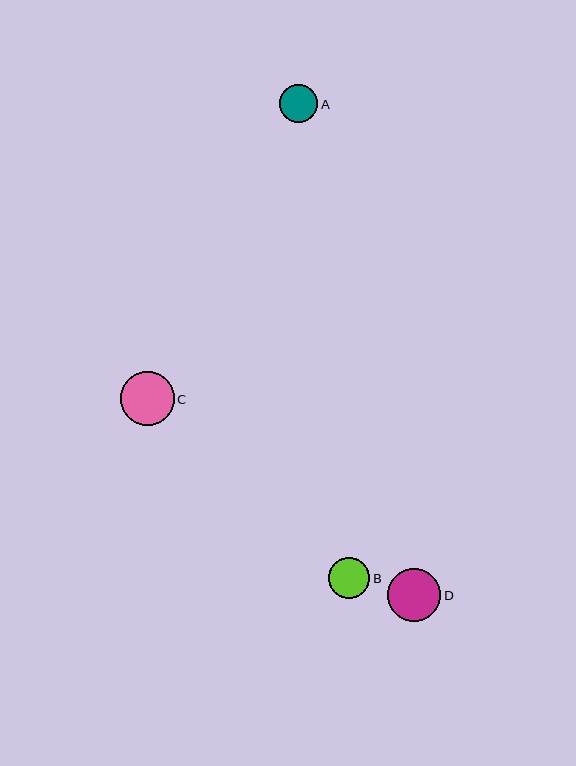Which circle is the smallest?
Circle A is the smallest with a size of approximately 38 pixels.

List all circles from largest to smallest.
From largest to smallest: C, D, B, A.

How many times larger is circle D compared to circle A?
Circle D is approximately 1.4 times the size of circle A.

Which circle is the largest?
Circle C is the largest with a size of approximately 54 pixels.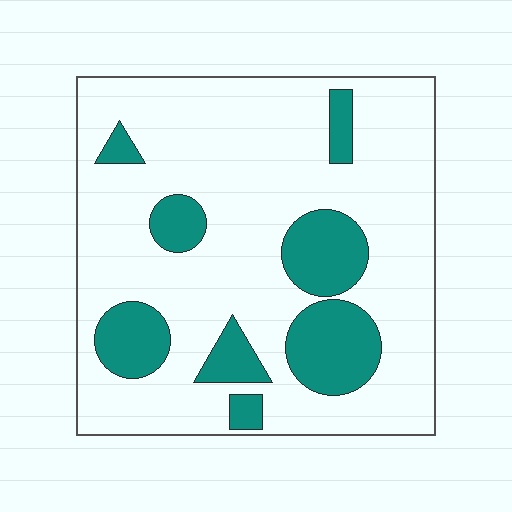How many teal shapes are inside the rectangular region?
8.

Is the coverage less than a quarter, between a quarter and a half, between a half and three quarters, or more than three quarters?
Less than a quarter.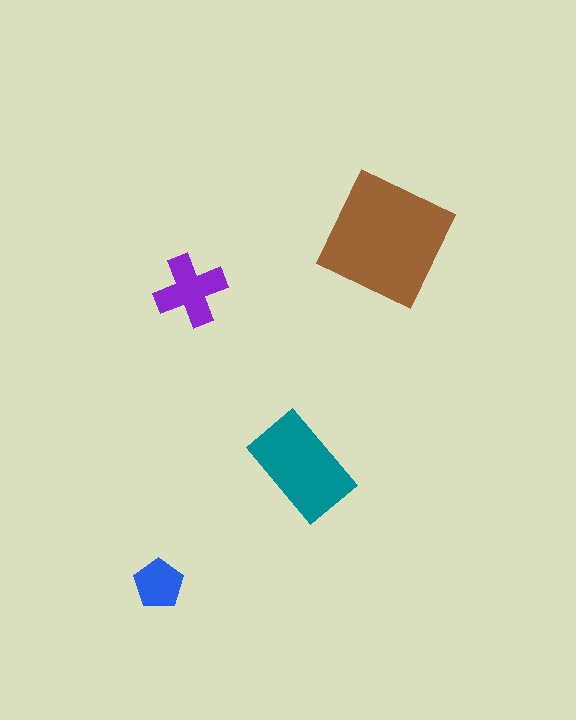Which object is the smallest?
The blue pentagon.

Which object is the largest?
The brown square.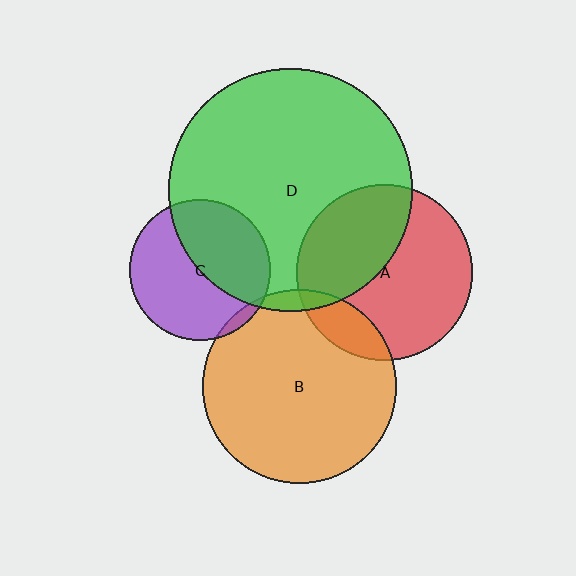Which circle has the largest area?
Circle D (green).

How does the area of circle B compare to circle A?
Approximately 1.2 times.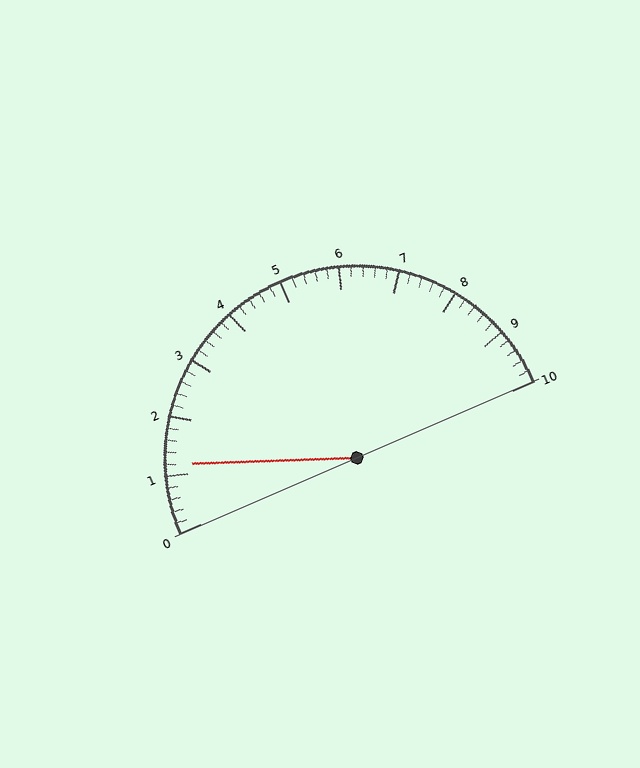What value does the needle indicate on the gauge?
The needle indicates approximately 1.2.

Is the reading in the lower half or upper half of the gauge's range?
The reading is in the lower half of the range (0 to 10).